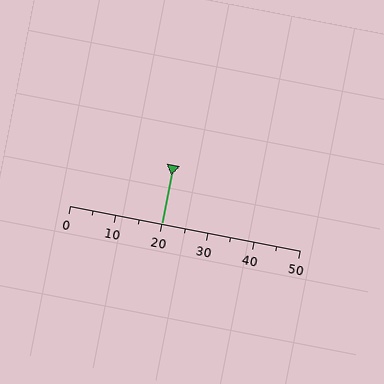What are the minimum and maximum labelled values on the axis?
The axis runs from 0 to 50.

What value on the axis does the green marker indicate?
The marker indicates approximately 20.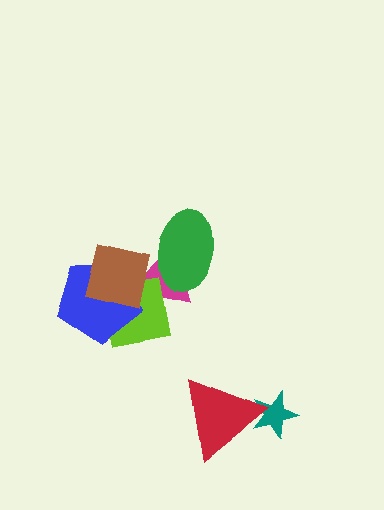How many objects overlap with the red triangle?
1 object overlaps with the red triangle.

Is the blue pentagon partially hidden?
Yes, it is partially covered by another shape.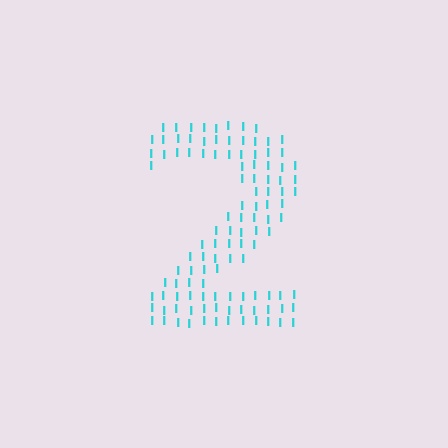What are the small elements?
The small elements are letter I's.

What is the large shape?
The large shape is the digit 2.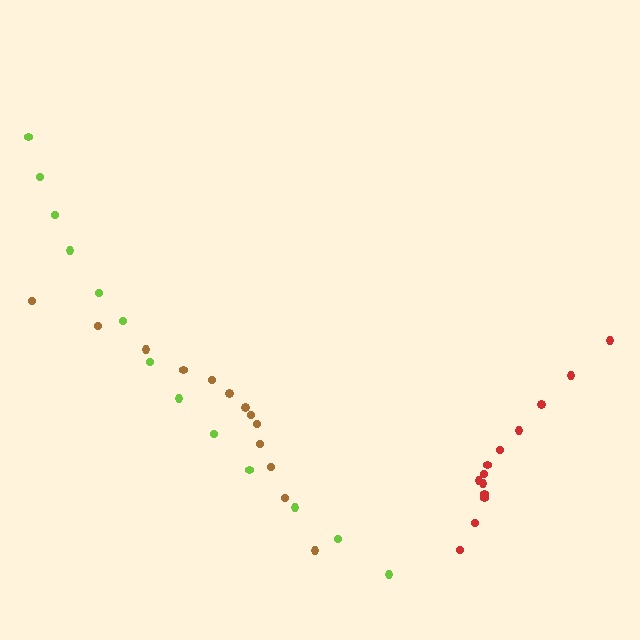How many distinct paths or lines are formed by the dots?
There are 3 distinct paths.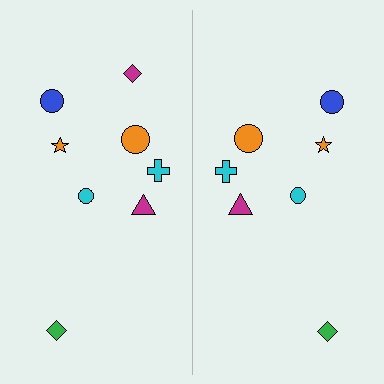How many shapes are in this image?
There are 15 shapes in this image.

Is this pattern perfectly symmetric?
No, the pattern is not perfectly symmetric. A magenta diamond is missing from the right side.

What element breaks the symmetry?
A magenta diamond is missing from the right side.